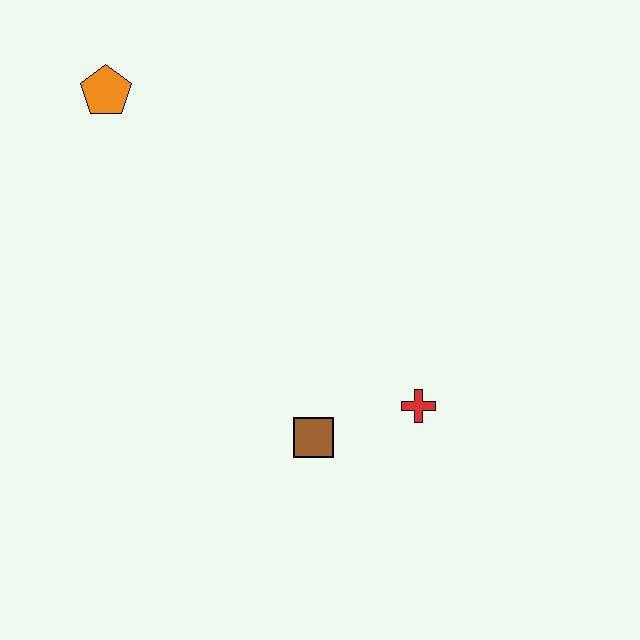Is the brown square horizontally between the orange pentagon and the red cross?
Yes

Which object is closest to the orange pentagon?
The brown square is closest to the orange pentagon.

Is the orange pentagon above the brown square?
Yes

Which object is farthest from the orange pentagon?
The red cross is farthest from the orange pentagon.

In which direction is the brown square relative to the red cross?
The brown square is to the left of the red cross.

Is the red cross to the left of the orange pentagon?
No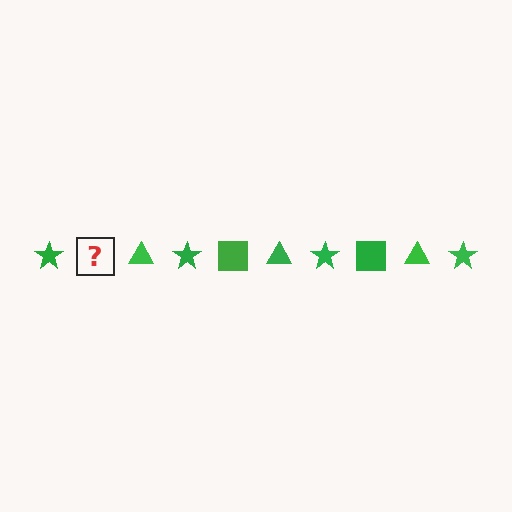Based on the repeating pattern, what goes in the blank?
The blank should be a green square.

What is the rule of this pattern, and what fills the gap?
The rule is that the pattern cycles through star, square, triangle shapes in green. The gap should be filled with a green square.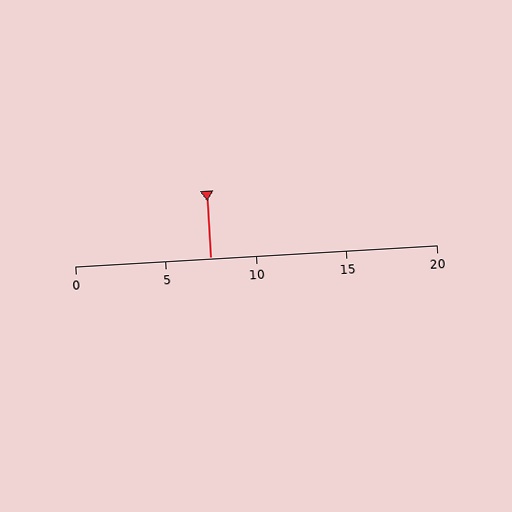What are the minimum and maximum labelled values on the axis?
The axis runs from 0 to 20.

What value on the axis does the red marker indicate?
The marker indicates approximately 7.5.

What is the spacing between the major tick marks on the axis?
The major ticks are spaced 5 apart.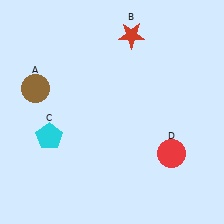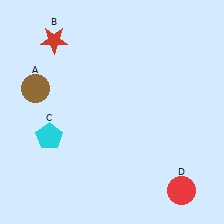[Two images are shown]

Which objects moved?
The objects that moved are: the red star (B), the red circle (D).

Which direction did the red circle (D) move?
The red circle (D) moved down.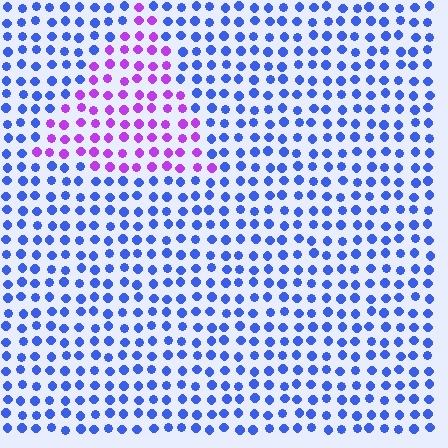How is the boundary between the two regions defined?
The boundary is defined purely by a slight shift in hue (about 58 degrees). Spacing, size, and orientation are identical on both sides.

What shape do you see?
I see a triangle.